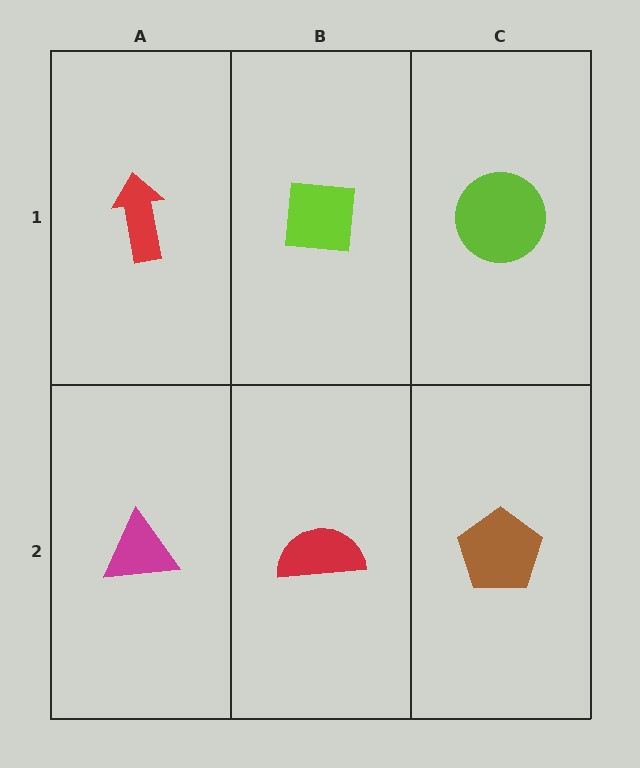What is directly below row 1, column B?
A red semicircle.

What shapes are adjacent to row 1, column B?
A red semicircle (row 2, column B), a red arrow (row 1, column A), a lime circle (row 1, column C).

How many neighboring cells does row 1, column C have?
2.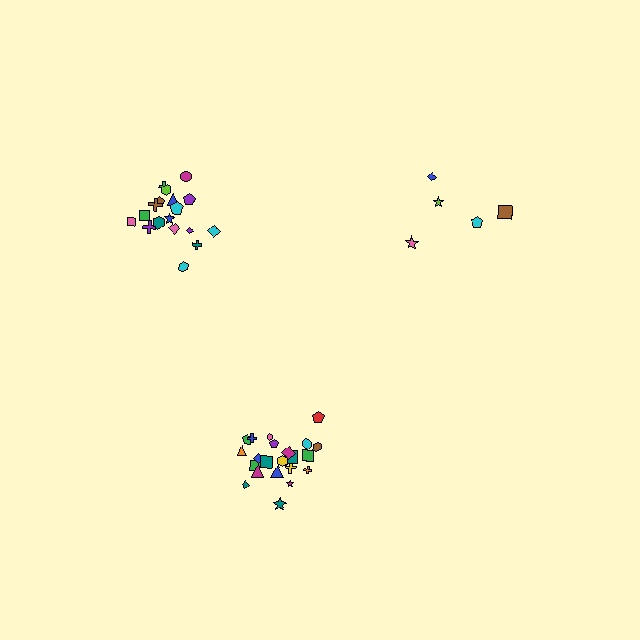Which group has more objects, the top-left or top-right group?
The top-left group.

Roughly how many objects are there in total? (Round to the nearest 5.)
Roughly 45 objects in total.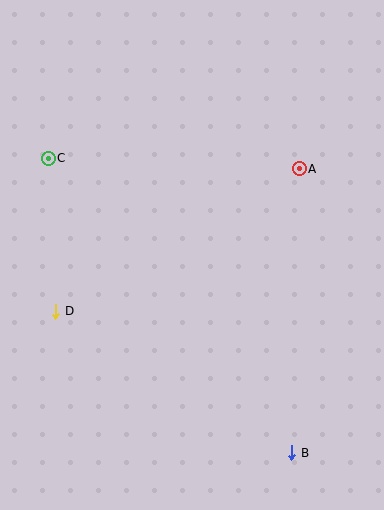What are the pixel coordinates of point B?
Point B is at (292, 453).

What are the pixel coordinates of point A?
Point A is at (299, 169).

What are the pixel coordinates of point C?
Point C is at (48, 158).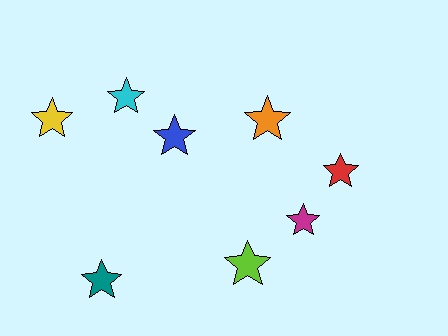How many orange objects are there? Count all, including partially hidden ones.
There is 1 orange object.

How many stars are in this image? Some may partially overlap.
There are 8 stars.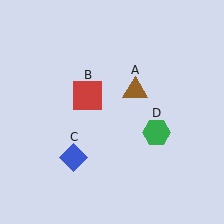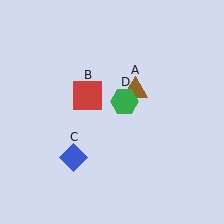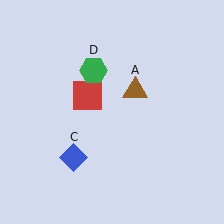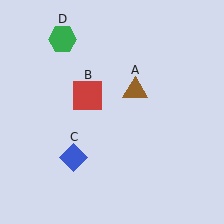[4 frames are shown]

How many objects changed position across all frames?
1 object changed position: green hexagon (object D).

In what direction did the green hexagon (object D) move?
The green hexagon (object D) moved up and to the left.